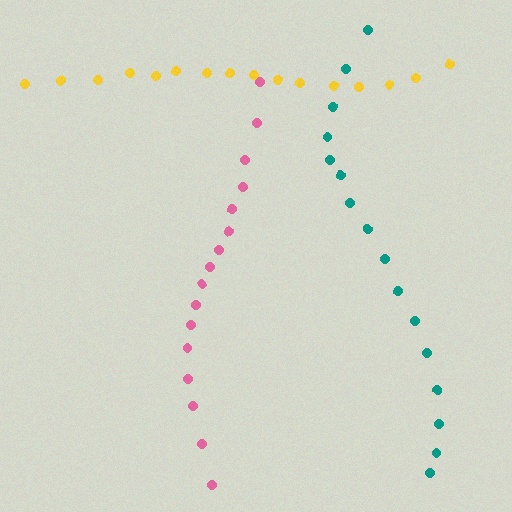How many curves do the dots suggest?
There are 3 distinct paths.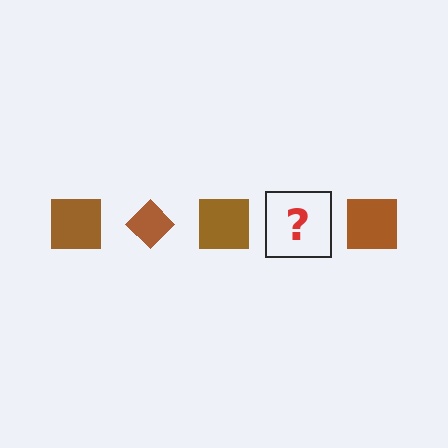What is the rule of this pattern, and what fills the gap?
The rule is that the pattern cycles through square, diamond shapes in brown. The gap should be filled with a brown diamond.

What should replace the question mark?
The question mark should be replaced with a brown diamond.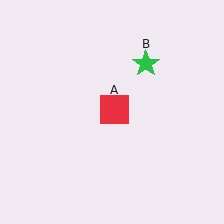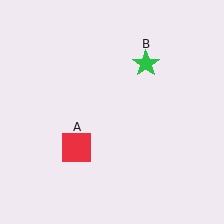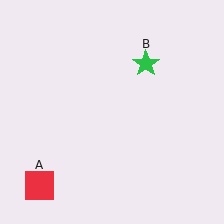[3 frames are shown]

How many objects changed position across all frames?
1 object changed position: red square (object A).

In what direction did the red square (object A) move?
The red square (object A) moved down and to the left.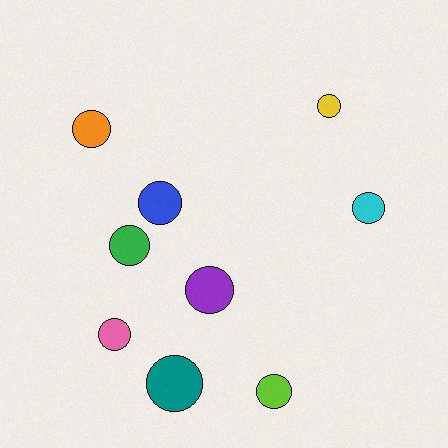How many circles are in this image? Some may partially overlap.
There are 9 circles.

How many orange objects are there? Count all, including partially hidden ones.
There is 1 orange object.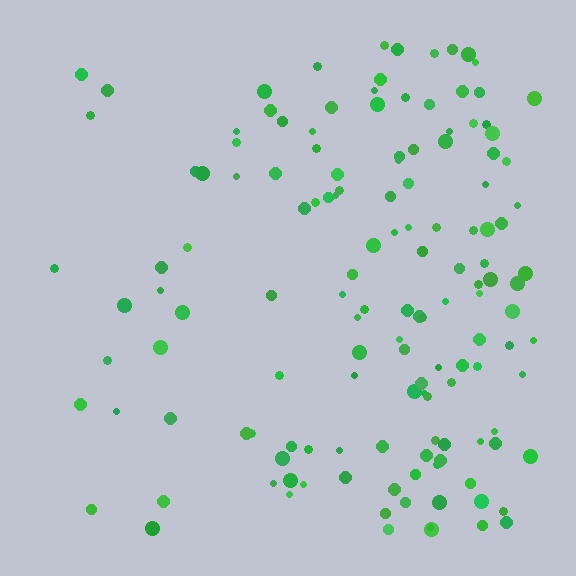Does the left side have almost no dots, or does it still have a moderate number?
Still a moderate number, just noticeably fewer than the right.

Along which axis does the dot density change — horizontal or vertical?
Horizontal.